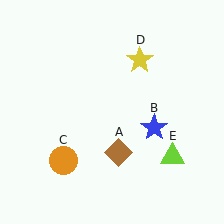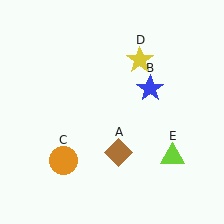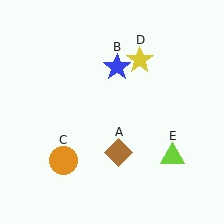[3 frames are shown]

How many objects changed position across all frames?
1 object changed position: blue star (object B).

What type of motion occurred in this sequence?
The blue star (object B) rotated counterclockwise around the center of the scene.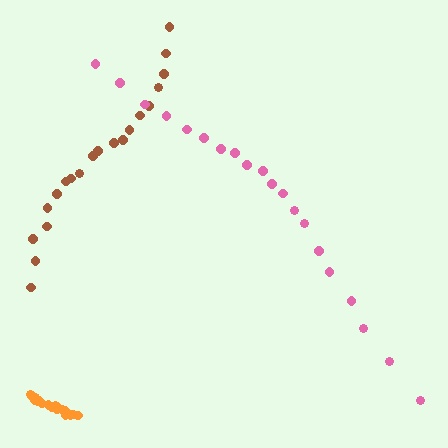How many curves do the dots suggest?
There are 3 distinct paths.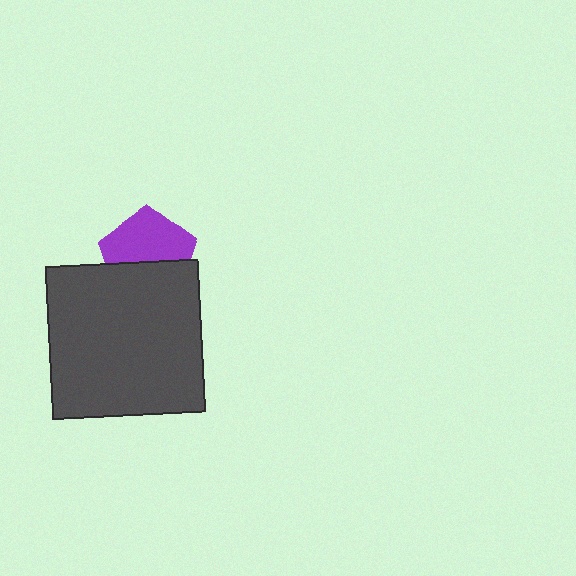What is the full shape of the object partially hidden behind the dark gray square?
The partially hidden object is a purple pentagon.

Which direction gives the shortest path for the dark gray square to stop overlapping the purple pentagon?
Moving down gives the shortest separation.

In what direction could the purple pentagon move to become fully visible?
The purple pentagon could move up. That would shift it out from behind the dark gray square entirely.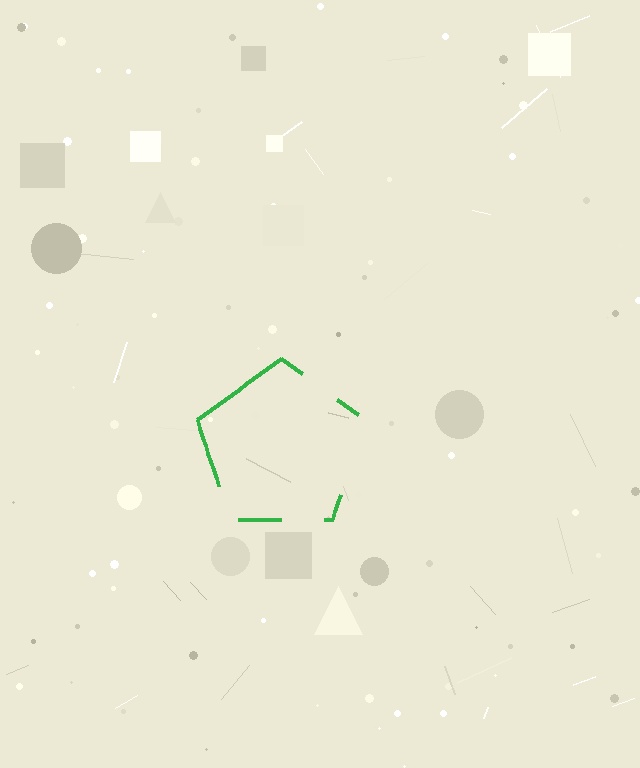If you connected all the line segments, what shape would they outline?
They would outline a pentagon.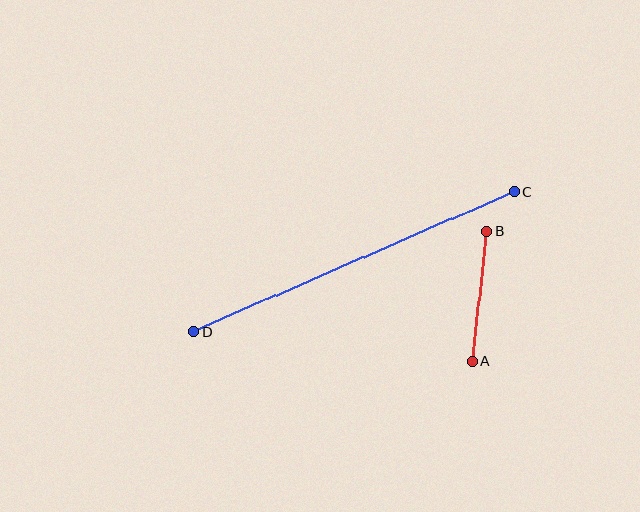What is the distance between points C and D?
The distance is approximately 349 pixels.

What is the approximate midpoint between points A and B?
The midpoint is at approximately (480, 296) pixels.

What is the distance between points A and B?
The distance is approximately 131 pixels.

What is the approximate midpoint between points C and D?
The midpoint is at approximately (354, 262) pixels.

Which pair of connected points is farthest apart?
Points C and D are farthest apart.